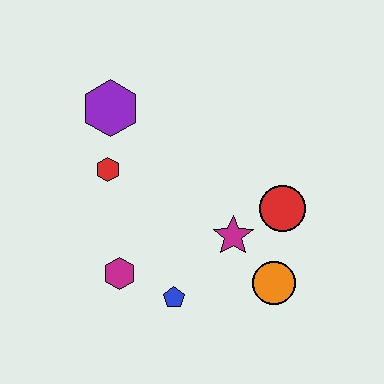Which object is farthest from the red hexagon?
The orange circle is farthest from the red hexagon.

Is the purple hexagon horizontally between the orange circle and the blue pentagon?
No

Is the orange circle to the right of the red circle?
No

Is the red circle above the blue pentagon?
Yes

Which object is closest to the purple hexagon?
The red hexagon is closest to the purple hexagon.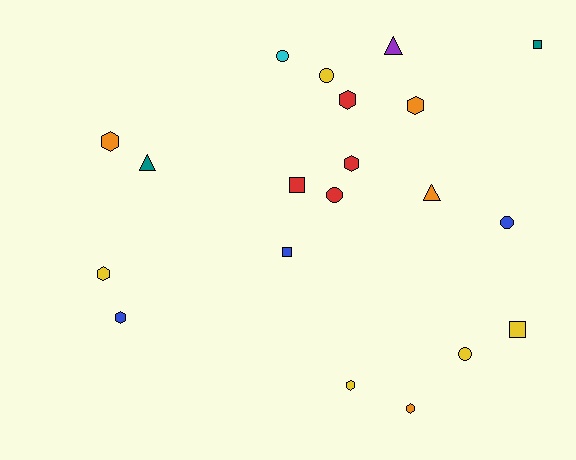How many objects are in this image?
There are 20 objects.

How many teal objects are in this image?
There are 2 teal objects.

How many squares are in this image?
There are 4 squares.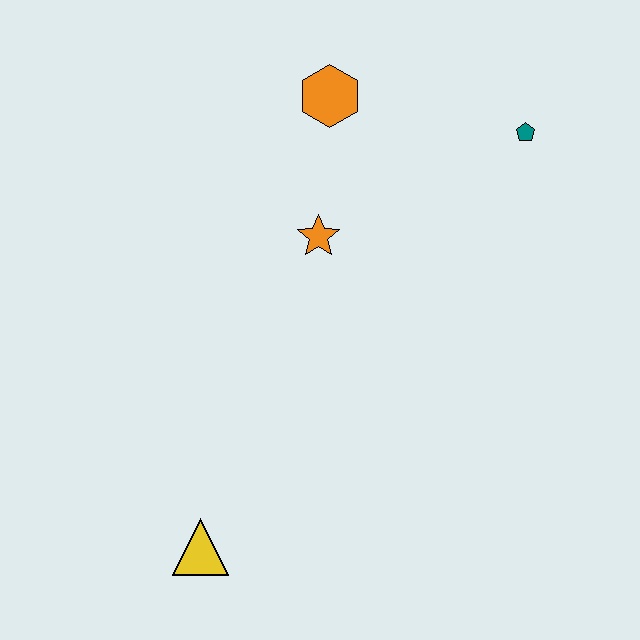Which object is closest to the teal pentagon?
The orange hexagon is closest to the teal pentagon.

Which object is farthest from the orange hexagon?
The yellow triangle is farthest from the orange hexagon.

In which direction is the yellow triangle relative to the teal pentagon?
The yellow triangle is below the teal pentagon.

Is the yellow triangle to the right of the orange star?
No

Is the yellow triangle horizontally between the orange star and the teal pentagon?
No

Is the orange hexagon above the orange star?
Yes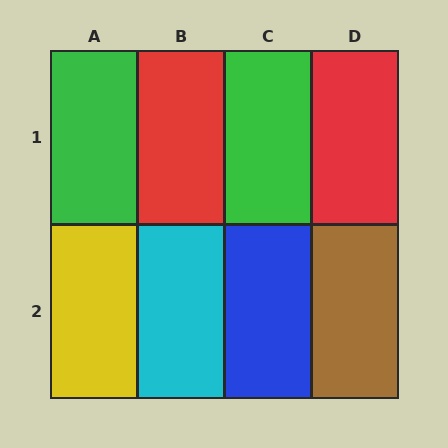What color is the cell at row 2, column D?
Brown.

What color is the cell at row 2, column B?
Cyan.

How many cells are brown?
1 cell is brown.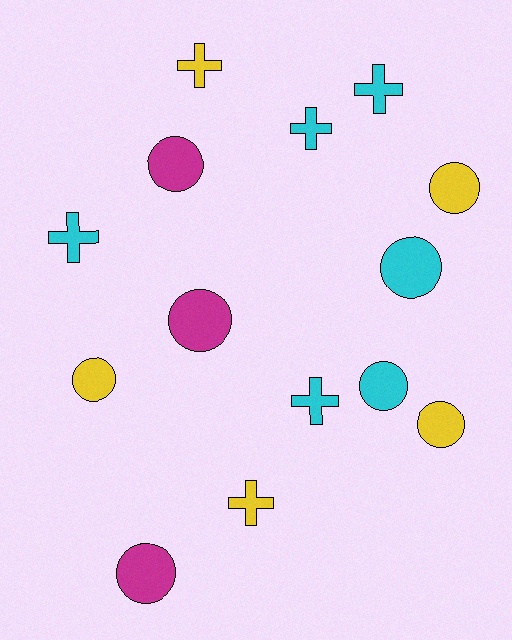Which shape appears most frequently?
Circle, with 8 objects.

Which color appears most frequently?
Cyan, with 6 objects.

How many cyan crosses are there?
There are 4 cyan crosses.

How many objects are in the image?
There are 14 objects.